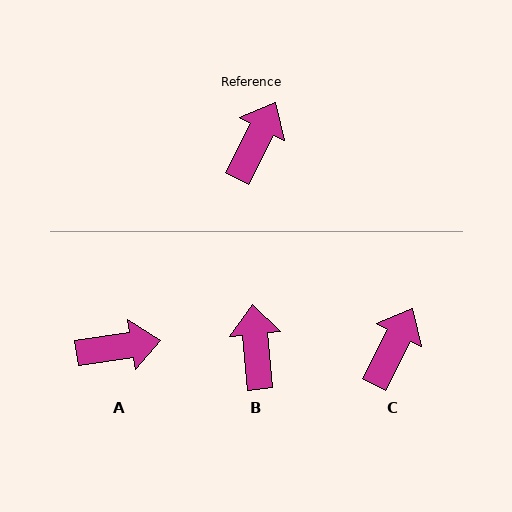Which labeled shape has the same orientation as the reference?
C.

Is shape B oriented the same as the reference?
No, it is off by about 32 degrees.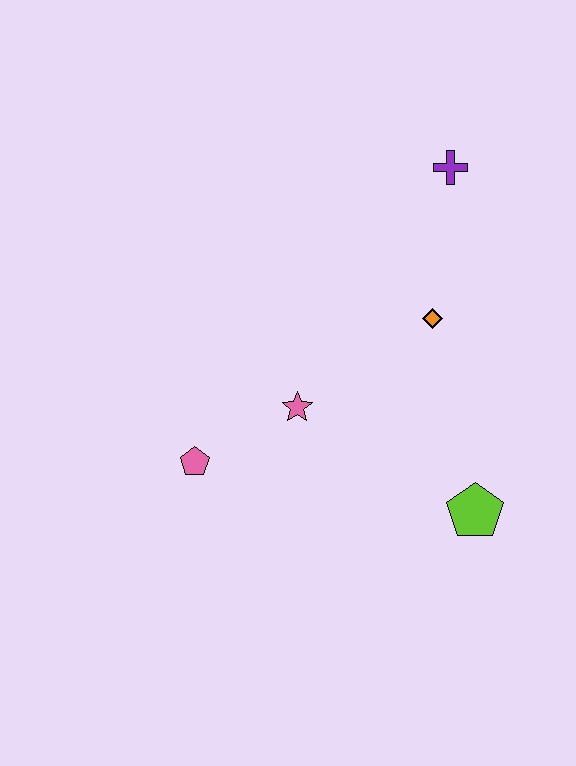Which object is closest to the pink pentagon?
The pink star is closest to the pink pentagon.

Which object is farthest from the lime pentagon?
The purple cross is farthest from the lime pentagon.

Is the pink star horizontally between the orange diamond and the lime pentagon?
No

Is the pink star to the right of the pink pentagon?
Yes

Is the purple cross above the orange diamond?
Yes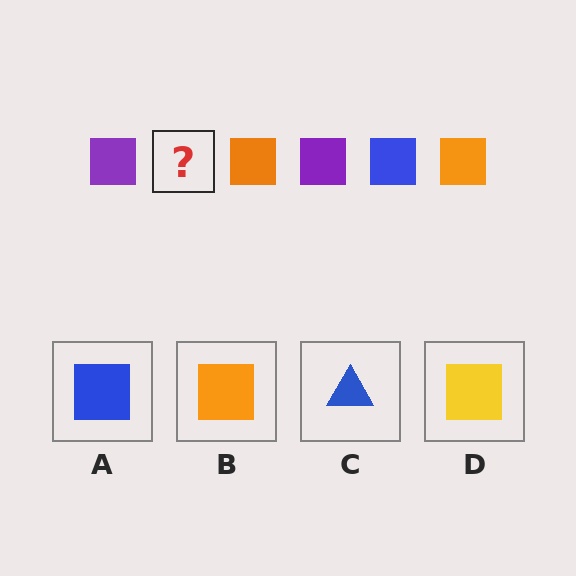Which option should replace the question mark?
Option A.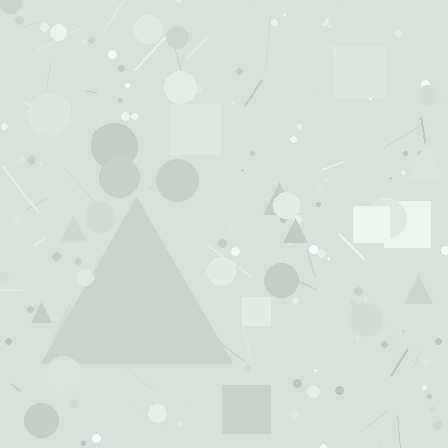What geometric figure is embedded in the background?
A triangle is embedded in the background.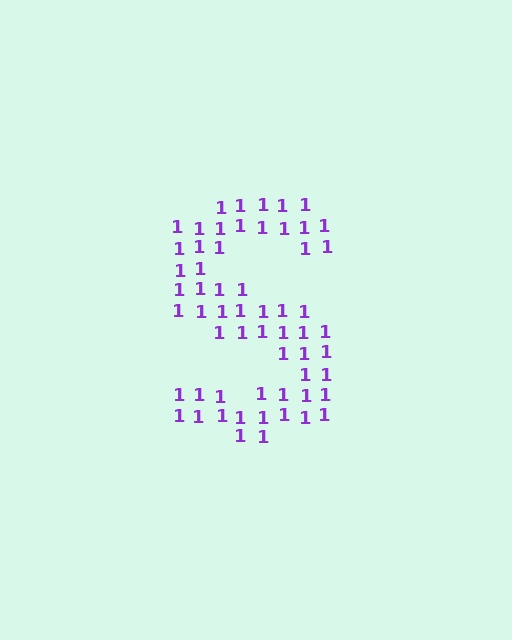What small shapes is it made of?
It is made of small digit 1's.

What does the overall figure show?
The overall figure shows the letter S.